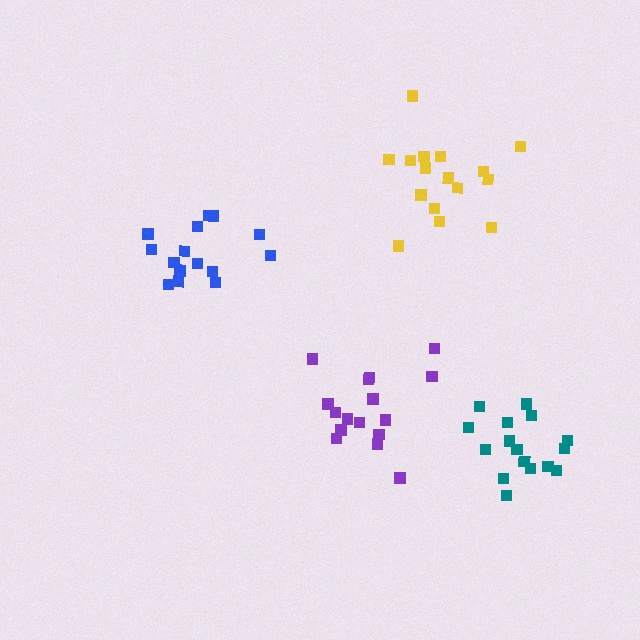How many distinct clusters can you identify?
There are 4 distinct clusters.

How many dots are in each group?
Group 1: 15 dots, Group 2: 16 dots, Group 3: 16 dots, Group 4: 16 dots (63 total).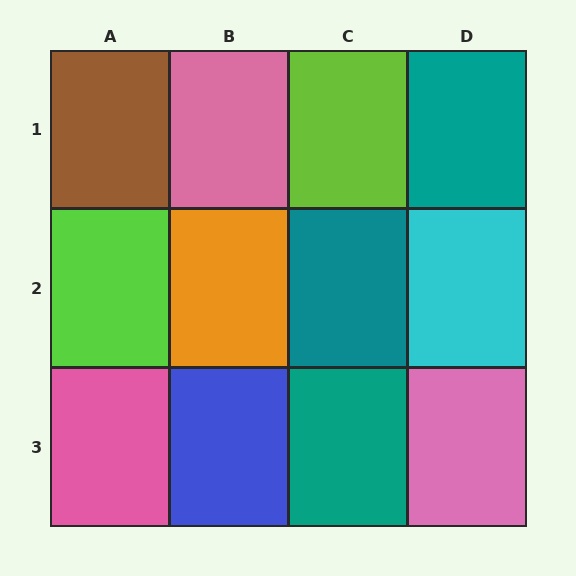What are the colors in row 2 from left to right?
Lime, orange, teal, cyan.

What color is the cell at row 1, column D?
Teal.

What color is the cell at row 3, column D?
Pink.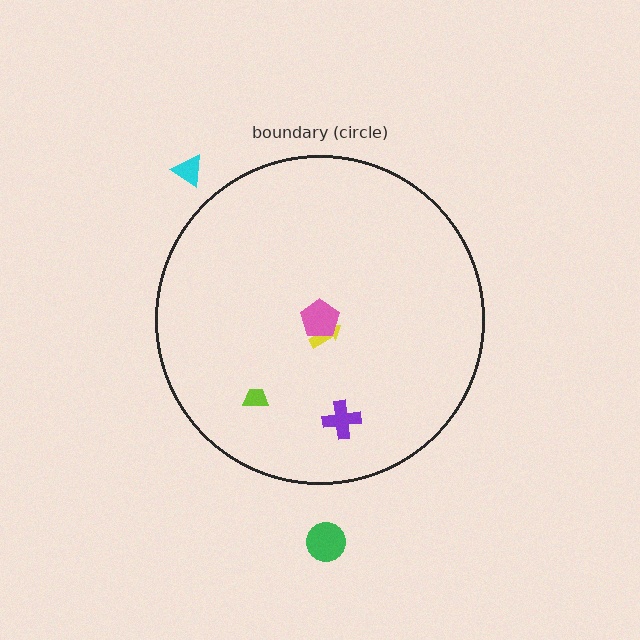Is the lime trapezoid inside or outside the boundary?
Inside.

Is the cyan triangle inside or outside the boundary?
Outside.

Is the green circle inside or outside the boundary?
Outside.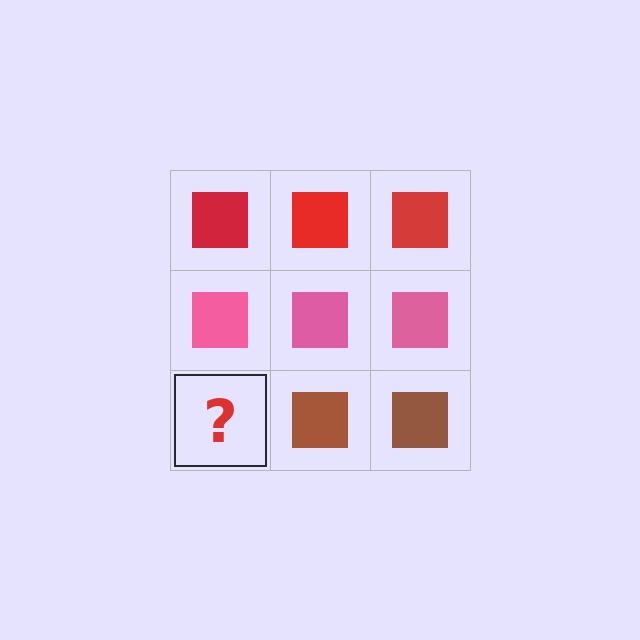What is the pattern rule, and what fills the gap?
The rule is that each row has a consistent color. The gap should be filled with a brown square.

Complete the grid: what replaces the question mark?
The question mark should be replaced with a brown square.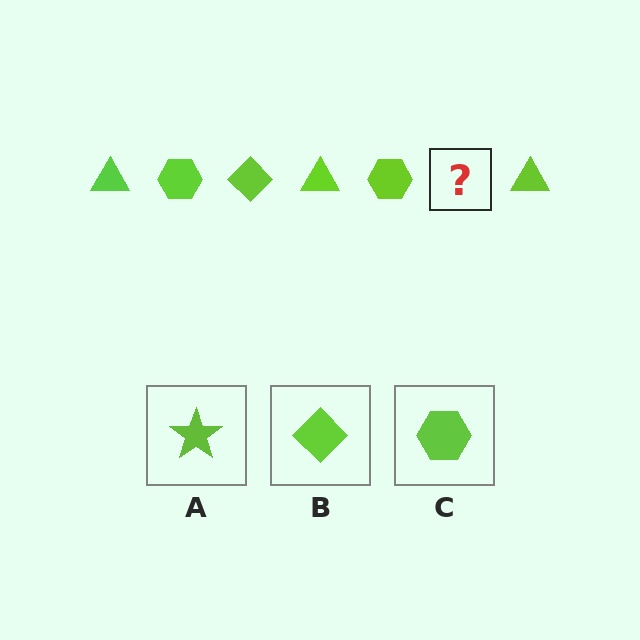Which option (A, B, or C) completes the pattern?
B.